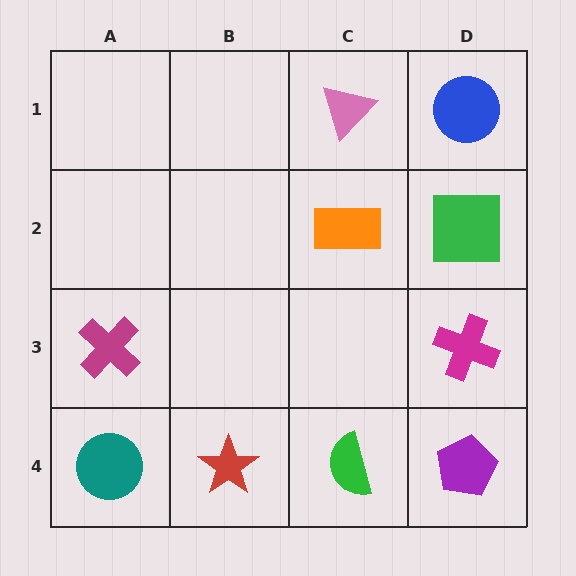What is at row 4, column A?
A teal circle.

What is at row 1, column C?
A pink triangle.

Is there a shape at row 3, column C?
No, that cell is empty.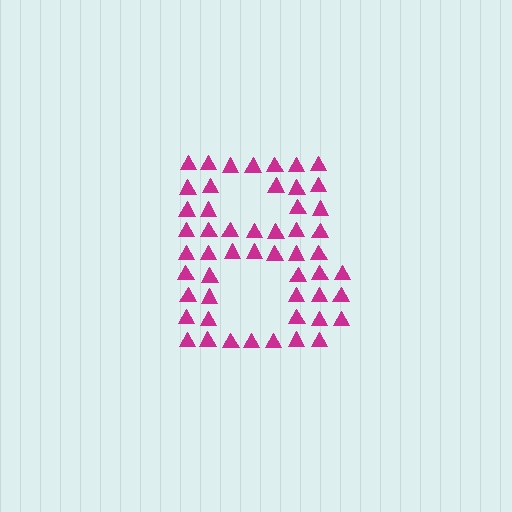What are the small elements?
The small elements are triangles.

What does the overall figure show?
The overall figure shows the letter B.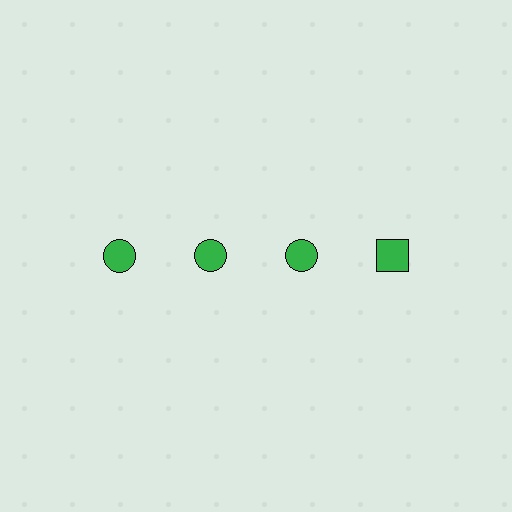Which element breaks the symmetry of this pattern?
The green square in the top row, second from right column breaks the symmetry. All other shapes are green circles.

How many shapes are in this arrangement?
There are 4 shapes arranged in a grid pattern.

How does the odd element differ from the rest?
It has a different shape: square instead of circle.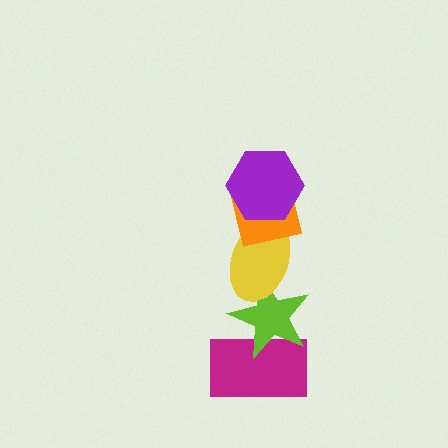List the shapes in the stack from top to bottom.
From top to bottom: the purple hexagon, the orange square, the yellow ellipse, the lime star, the magenta rectangle.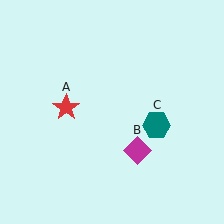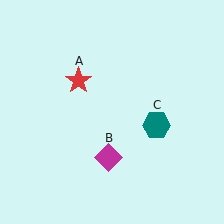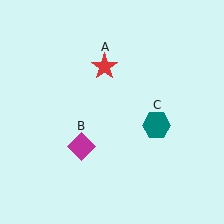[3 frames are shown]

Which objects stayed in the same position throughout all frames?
Teal hexagon (object C) remained stationary.